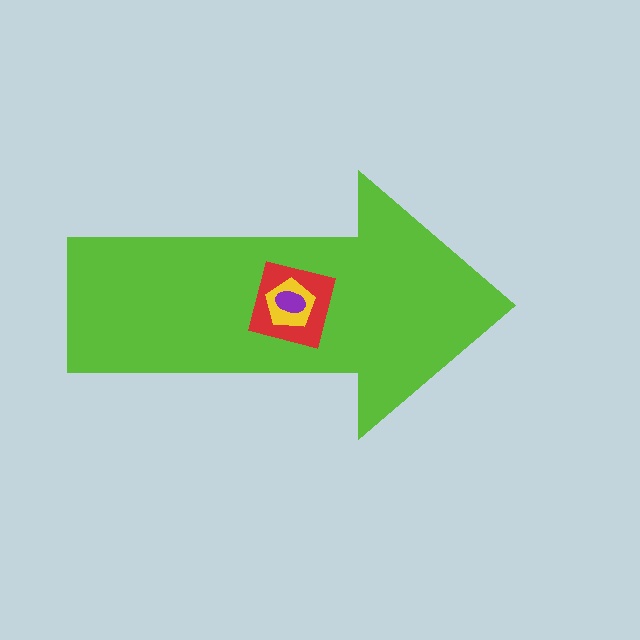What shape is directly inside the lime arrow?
The red square.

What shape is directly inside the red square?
The yellow pentagon.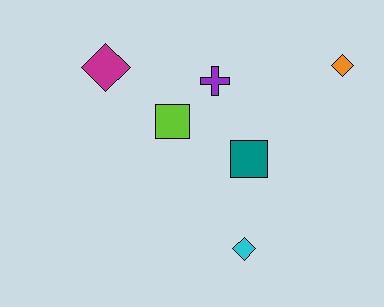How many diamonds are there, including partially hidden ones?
There are 3 diamonds.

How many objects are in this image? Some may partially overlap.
There are 6 objects.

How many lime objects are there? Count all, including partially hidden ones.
There is 1 lime object.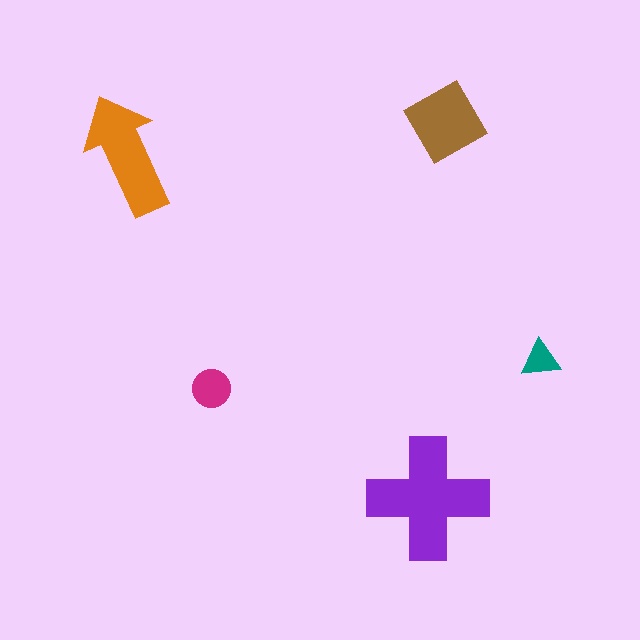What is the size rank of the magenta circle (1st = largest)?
4th.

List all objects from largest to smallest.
The purple cross, the orange arrow, the brown square, the magenta circle, the teal triangle.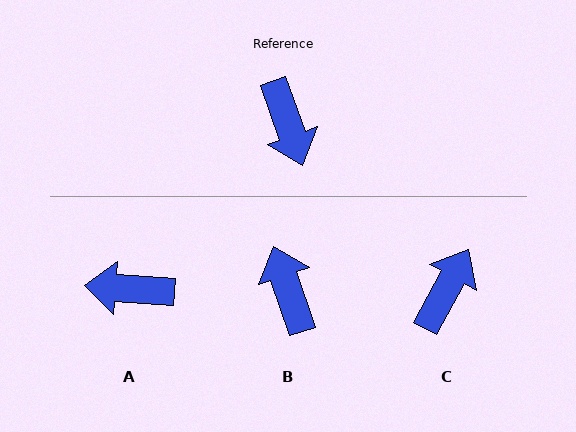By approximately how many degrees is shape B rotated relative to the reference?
Approximately 179 degrees counter-clockwise.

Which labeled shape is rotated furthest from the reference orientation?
B, about 179 degrees away.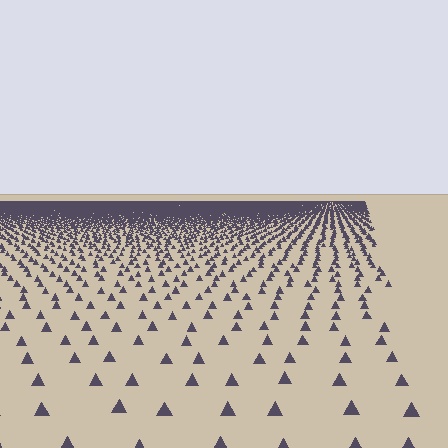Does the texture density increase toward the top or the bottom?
Density increases toward the top.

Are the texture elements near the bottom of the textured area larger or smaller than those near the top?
Larger. Near the bottom, elements are closer to the viewer and appear at a bigger on-screen size.